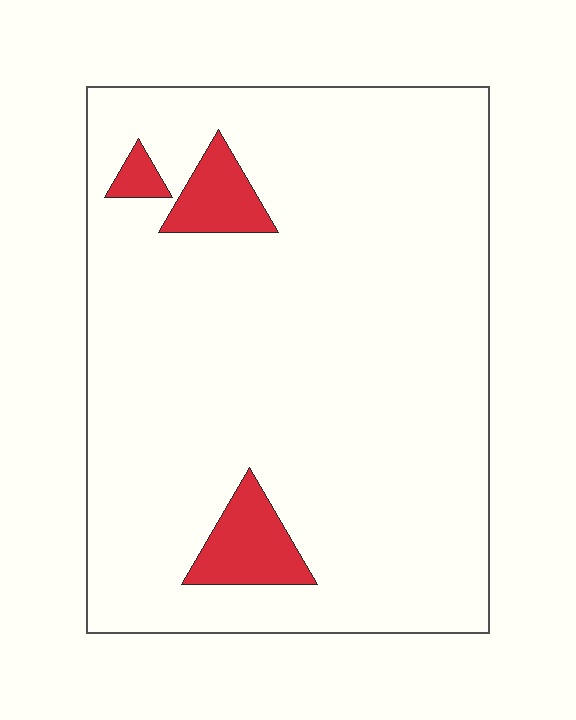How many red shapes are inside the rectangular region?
3.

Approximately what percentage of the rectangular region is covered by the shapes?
Approximately 5%.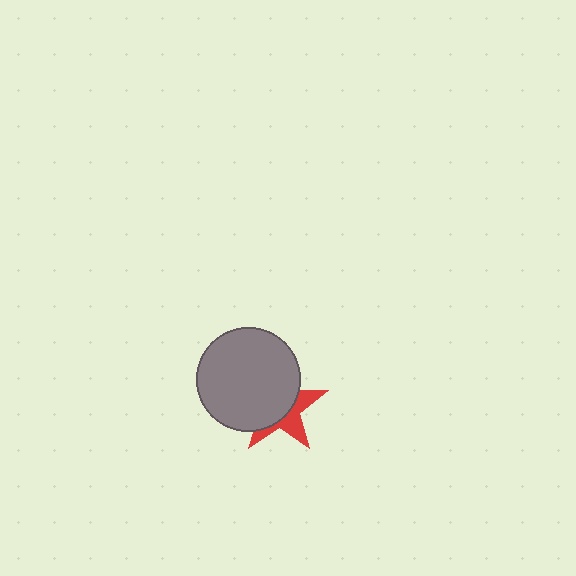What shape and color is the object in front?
The object in front is a gray circle.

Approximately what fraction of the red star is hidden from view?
Roughly 62% of the red star is hidden behind the gray circle.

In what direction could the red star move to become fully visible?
The red star could move toward the lower-right. That would shift it out from behind the gray circle entirely.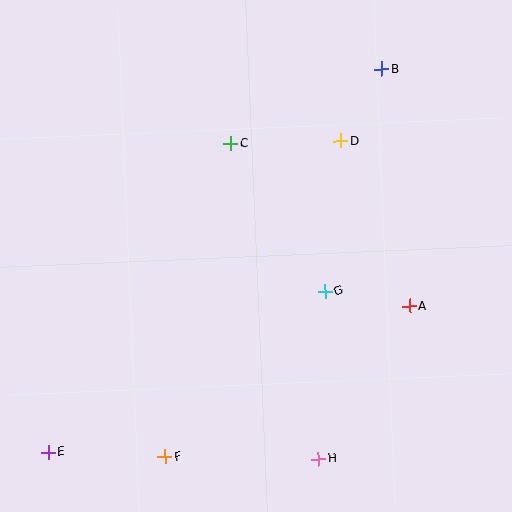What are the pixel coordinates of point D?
Point D is at (341, 141).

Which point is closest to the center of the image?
Point G at (325, 291) is closest to the center.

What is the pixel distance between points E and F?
The distance between E and F is 117 pixels.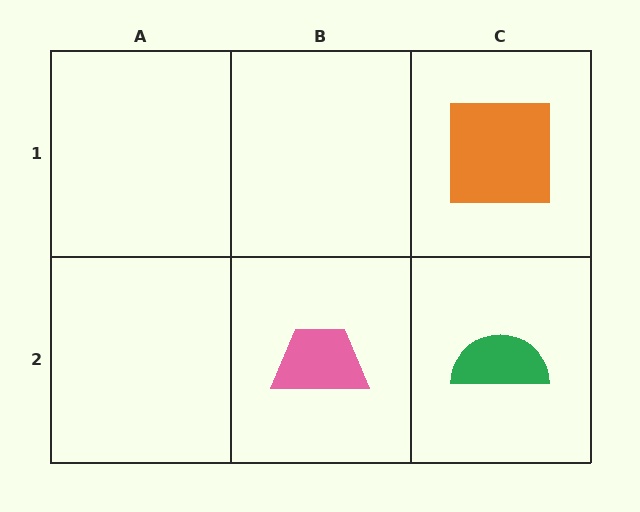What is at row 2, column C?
A green semicircle.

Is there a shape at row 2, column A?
No, that cell is empty.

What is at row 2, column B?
A pink trapezoid.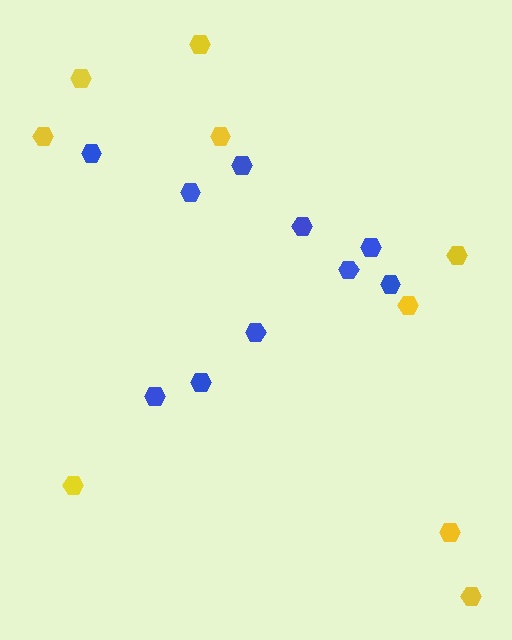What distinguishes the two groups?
There are 2 groups: one group of blue hexagons (10) and one group of yellow hexagons (9).